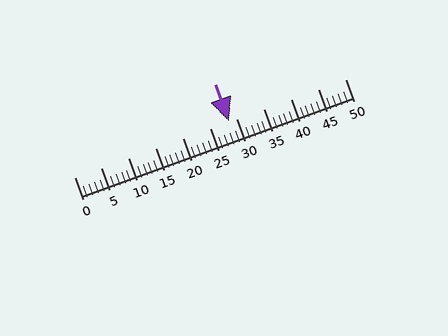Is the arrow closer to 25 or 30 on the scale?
The arrow is closer to 30.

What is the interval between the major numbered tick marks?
The major tick marks are spaced 5 units apart.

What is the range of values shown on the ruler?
The ruler shows values from 0 to 50.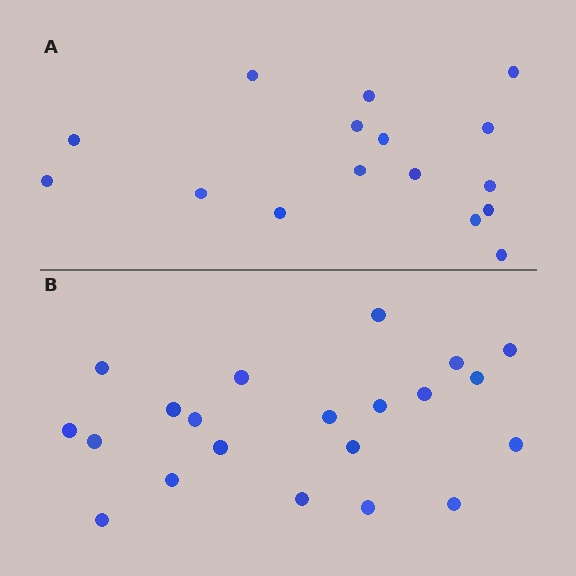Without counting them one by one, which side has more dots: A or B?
Region B (the bottom region) has more dots.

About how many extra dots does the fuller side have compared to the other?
Region B has about 5 more dots than region A.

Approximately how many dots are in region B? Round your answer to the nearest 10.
About 20 dots. (The exact count is 21, which rounds to 20.)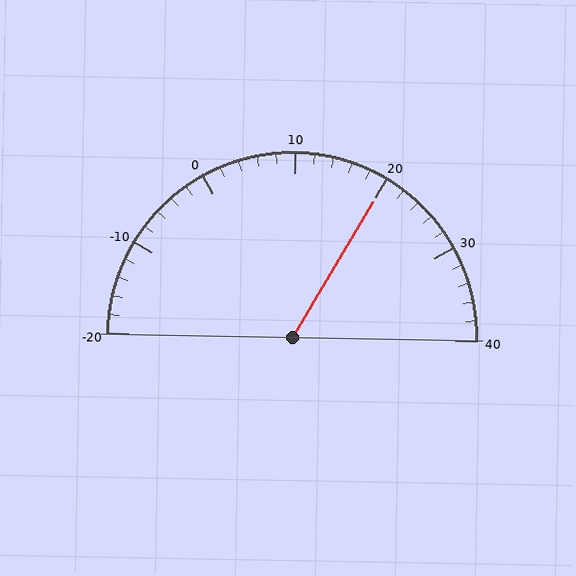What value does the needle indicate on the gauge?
The needle indicates approximately 20.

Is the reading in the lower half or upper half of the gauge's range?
The reading is in the upper half of the range (-20 to 40).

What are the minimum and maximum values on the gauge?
The gauge ranges from -20 to 40.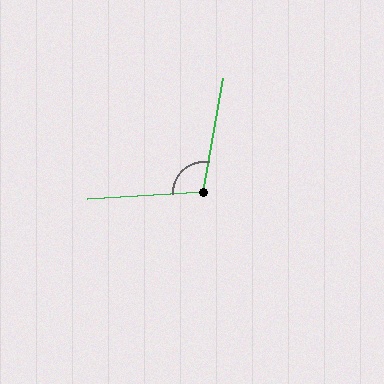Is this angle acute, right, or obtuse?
It is obtuse.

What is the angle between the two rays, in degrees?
Approximately 103 degrees.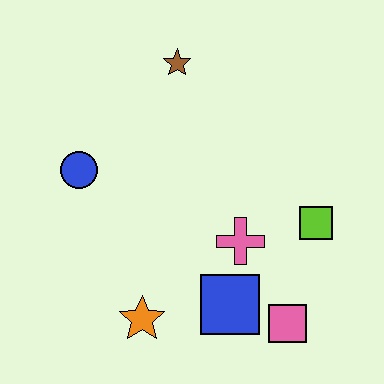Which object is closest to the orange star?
The blue square is closest to the orange star.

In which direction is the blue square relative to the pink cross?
The blue square is below the pink cross.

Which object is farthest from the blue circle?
The pink square is farthest from the blue circle.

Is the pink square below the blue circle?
Yes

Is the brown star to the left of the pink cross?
Yes